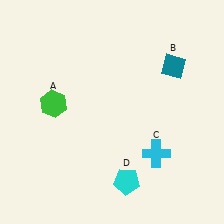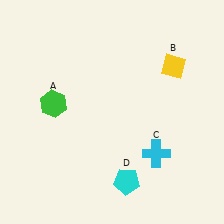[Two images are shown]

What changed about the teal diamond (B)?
In Image 1, B is teal. In Image 2, it changed to yellow.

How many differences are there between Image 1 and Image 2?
There is 1 difference between the two images.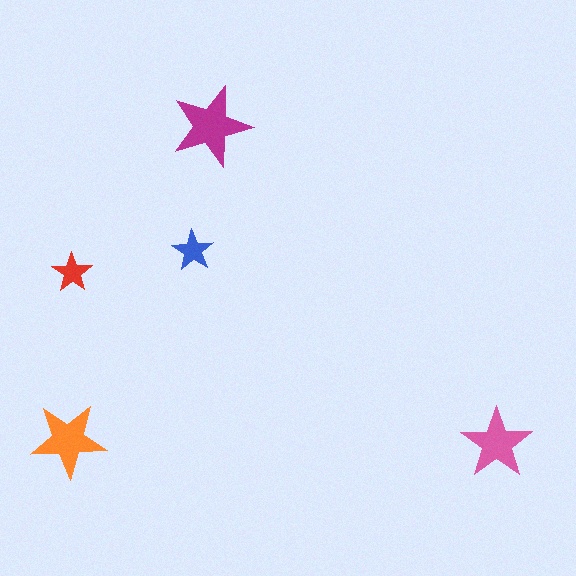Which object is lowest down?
The pink star is bottommost.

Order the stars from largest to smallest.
the magenta one, the orange one, the pink one, the blue one, the red one.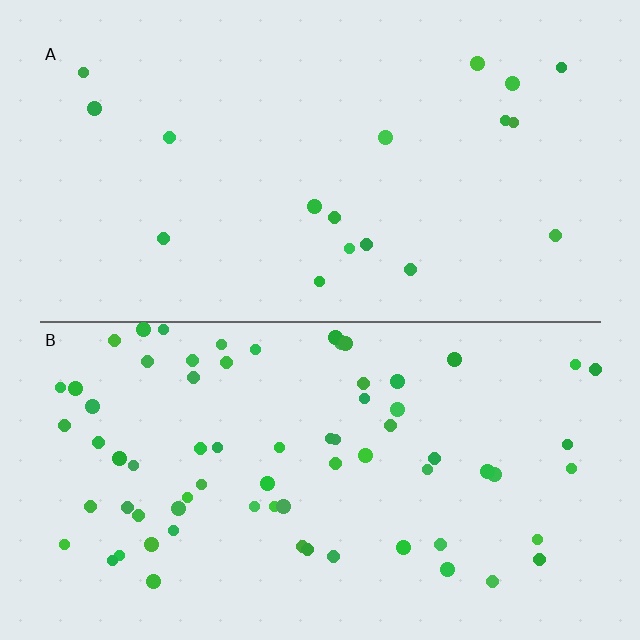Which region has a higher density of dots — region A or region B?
B (the bottom).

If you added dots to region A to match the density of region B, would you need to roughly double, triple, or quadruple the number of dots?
Approximately quadruple.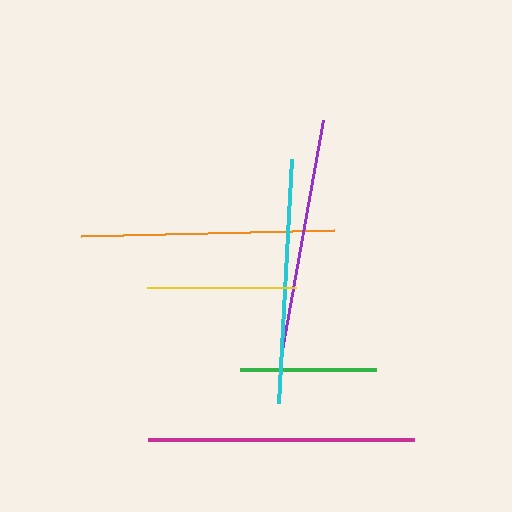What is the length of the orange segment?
The orange segment is approximately 253 pixels long.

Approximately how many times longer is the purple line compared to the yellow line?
The purple line is approximately 1.6 times the length of the yellow line.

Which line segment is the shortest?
The green line is the shortest at approximately 136 pixels.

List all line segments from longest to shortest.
From longest to shortest: magenta, orange, cyan, purple, yellow, green.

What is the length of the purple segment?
The purple segment is approximately 234 pixels long.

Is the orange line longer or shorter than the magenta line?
The magenta line is longer than the orange line.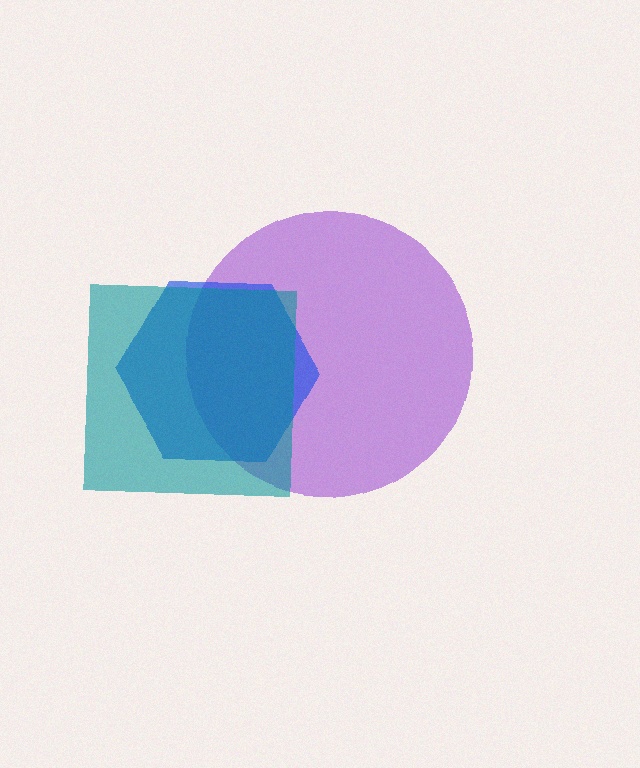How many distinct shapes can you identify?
There are 3 distinct shapes: a purple circle, a blue hexagon, a teal square.